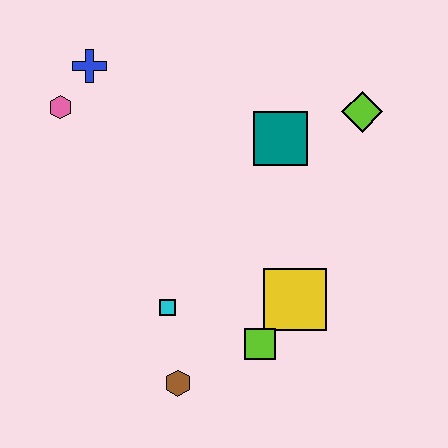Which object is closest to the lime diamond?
The teal square is closest to the lime diamond.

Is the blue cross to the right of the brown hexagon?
No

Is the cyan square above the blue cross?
No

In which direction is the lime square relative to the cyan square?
The lime square is to the right of the cyan square.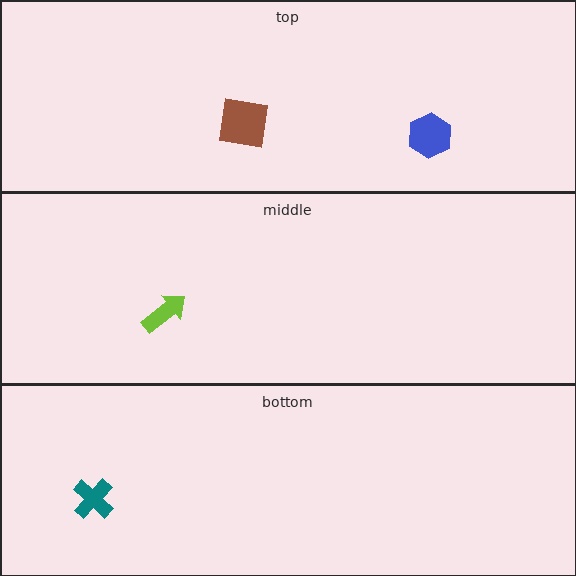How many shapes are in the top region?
2.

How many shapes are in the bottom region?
1.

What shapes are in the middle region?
The lime arrow.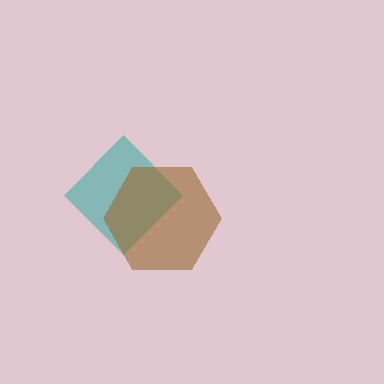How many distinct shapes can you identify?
There are 2 distinct shapes: a teal diamond, a brown hexagon.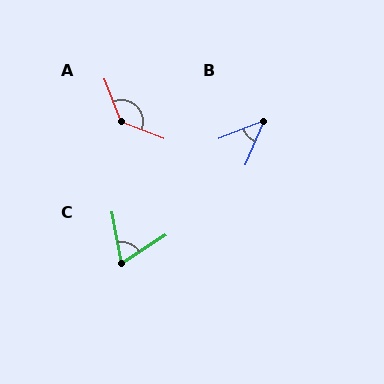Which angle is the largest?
A, at approximately 132 degrees.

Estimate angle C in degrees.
Approximately 67 degrees.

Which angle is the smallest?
B, at approximately 45 degrees.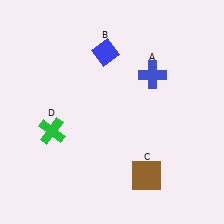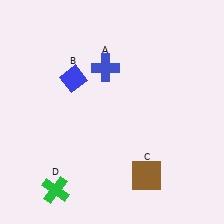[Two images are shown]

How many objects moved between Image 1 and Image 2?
3 objects moved between the two images.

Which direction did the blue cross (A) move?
The blue cross (A) moved left.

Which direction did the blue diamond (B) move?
The blue diamond (B) moved left.